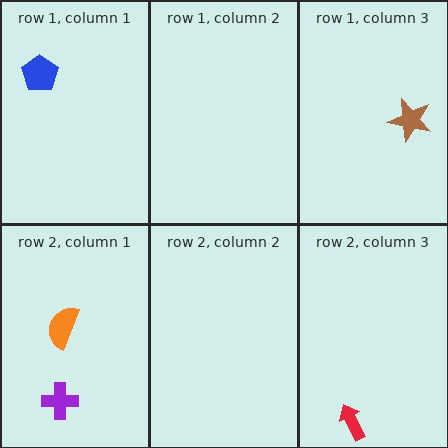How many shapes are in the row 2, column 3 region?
1.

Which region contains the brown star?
The row 1, column 3 region.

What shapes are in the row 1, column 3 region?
The brown star.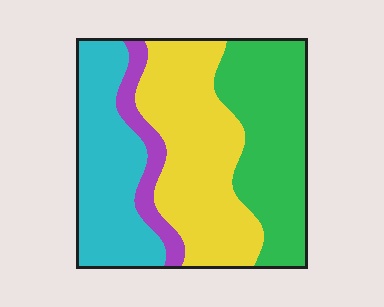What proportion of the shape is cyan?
Cyan takes up about one quarter (1/4) of the shape.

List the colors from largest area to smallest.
From largest to smallest: yellow, green, cyan, purple.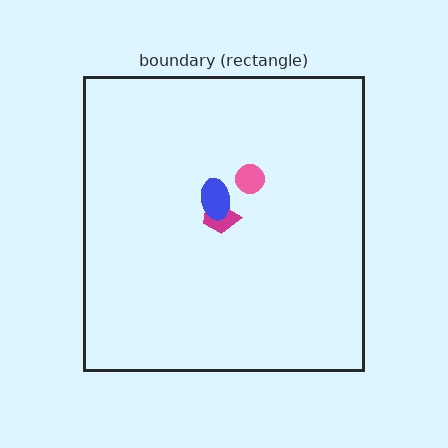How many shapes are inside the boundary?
3 inside, 0 outside.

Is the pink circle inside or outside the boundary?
Inside.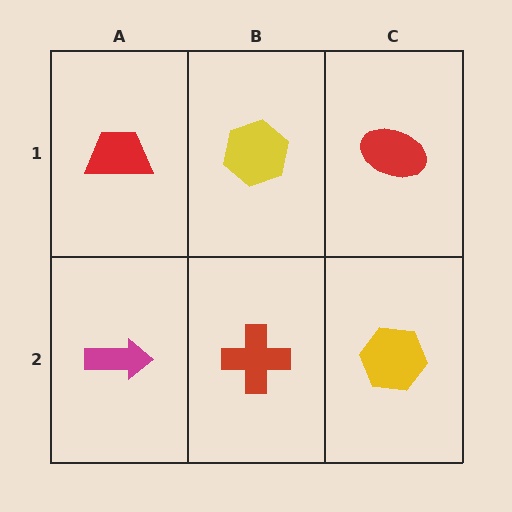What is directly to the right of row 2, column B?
A yellow hexagon.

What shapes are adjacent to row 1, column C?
A yellow hexagon (row 2, column C), a yellow hexagon (row 1, column B).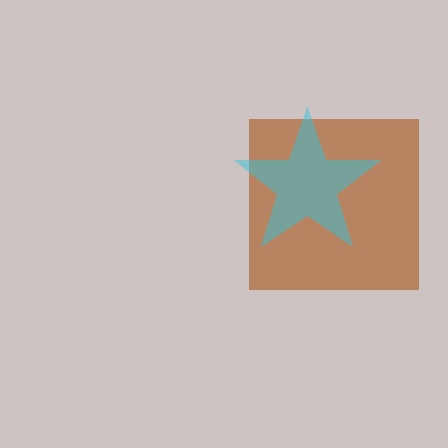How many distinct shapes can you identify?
There are 2 distinct shapes: a brown square, a cyan star.